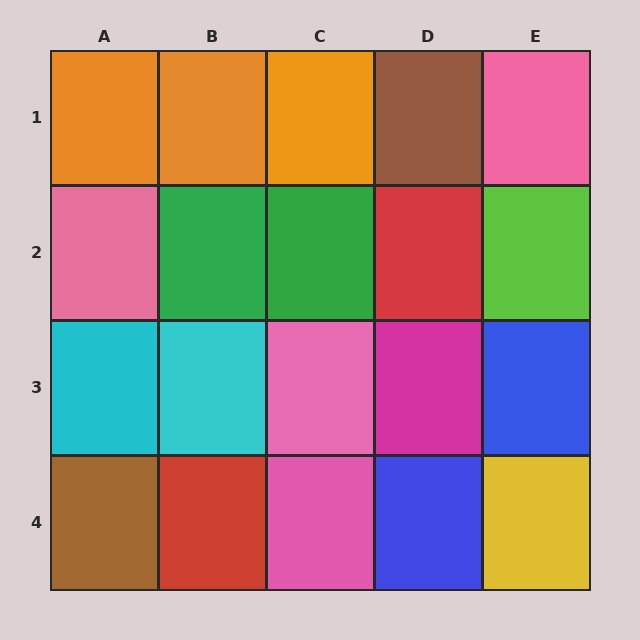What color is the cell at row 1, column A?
Orange.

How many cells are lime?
1 cell is lime.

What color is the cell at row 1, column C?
Orange.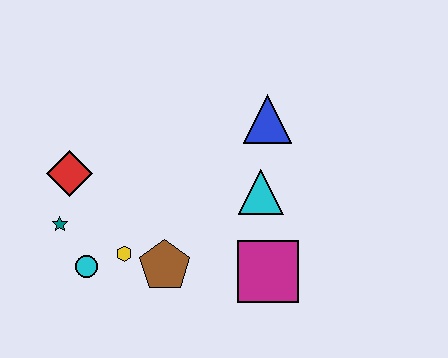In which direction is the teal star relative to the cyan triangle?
The teal star is to the left of the cyan triangle.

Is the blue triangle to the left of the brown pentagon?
No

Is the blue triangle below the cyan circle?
No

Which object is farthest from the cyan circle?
The blue triangle is farthest from the cyan circle.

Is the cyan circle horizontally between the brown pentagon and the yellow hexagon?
No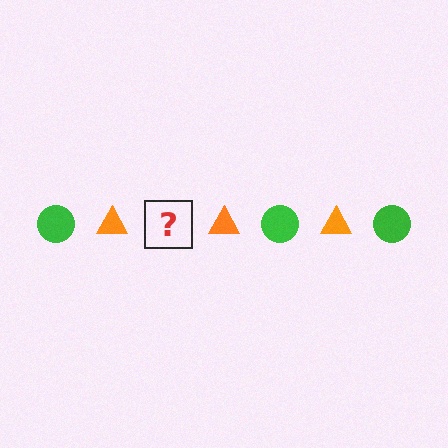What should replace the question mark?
The question mark should be replaced with a green circle.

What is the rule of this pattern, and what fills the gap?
The rule is that the pattern alternates between green circle and orange triangle. The gap should be filled with a green circle.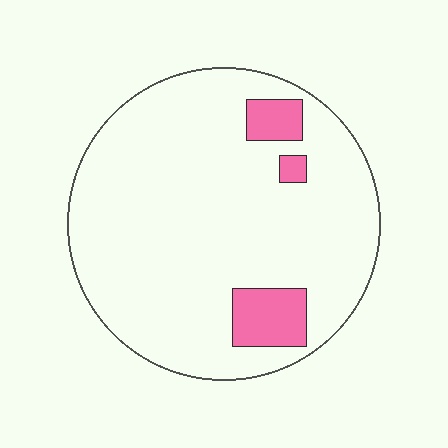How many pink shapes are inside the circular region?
3.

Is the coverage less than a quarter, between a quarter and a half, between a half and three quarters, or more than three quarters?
Less than a quarter.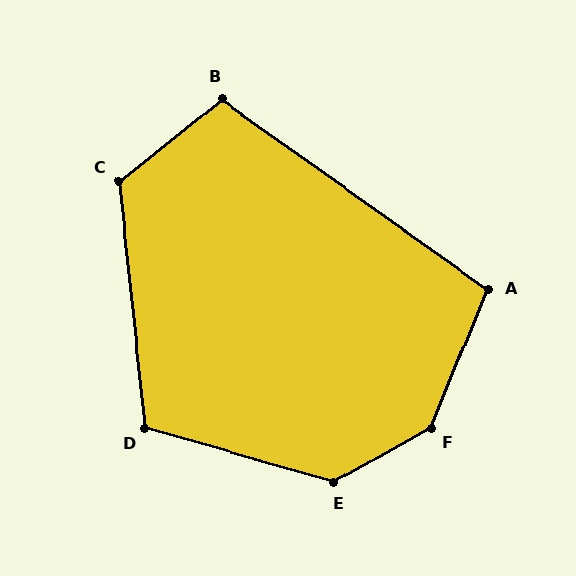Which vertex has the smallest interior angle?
A, at approximately 103 degrees.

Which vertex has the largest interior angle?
F, at approximately 142 degrees.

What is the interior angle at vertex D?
Approximately 112 degrees (obtuse).